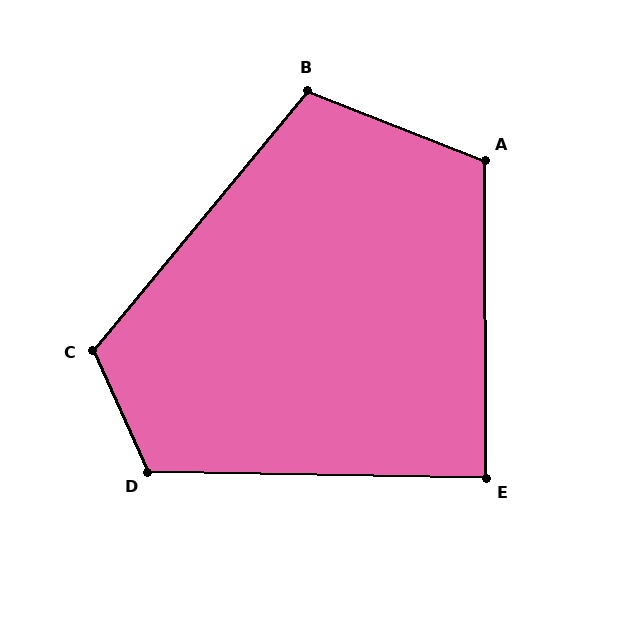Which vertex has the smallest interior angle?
E, at approximately 89 degrees.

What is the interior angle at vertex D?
Approximately 116 degrees (obtuse).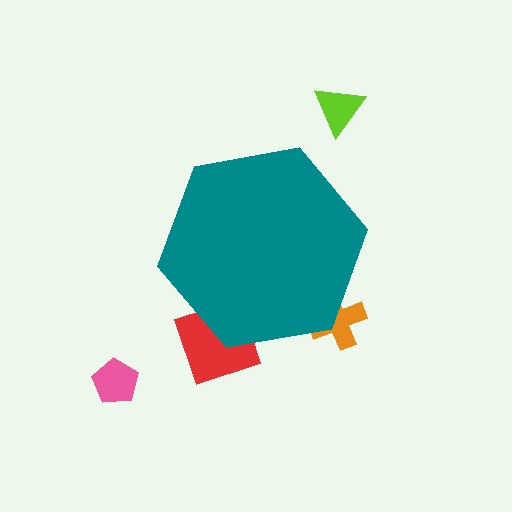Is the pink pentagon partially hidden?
No, the pink pentagon is fully visible.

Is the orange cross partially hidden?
Yes, the orange cross is partially hidden behind the teal hexagon.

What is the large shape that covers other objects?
A teal hexagon.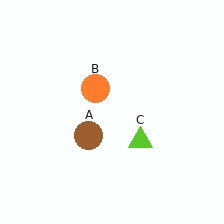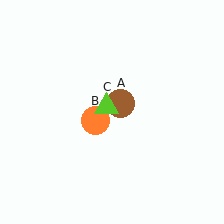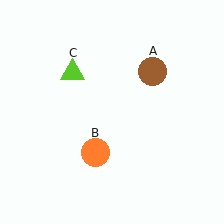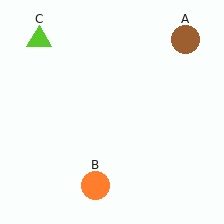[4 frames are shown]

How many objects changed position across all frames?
3 objects changed position: brown circle (object A), orange circle (object B), lime triangle (object C).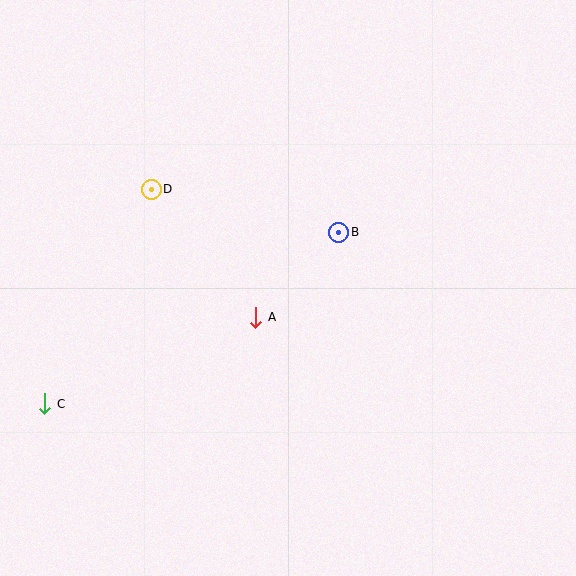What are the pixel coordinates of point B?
Point B is at (339, 232).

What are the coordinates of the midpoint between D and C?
The midpoint between D and C is at (98, 296).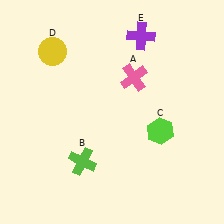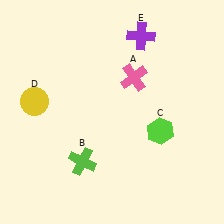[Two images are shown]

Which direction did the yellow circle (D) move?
The yellow circle (D) moved down.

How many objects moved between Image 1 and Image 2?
1 object moved between the two images.